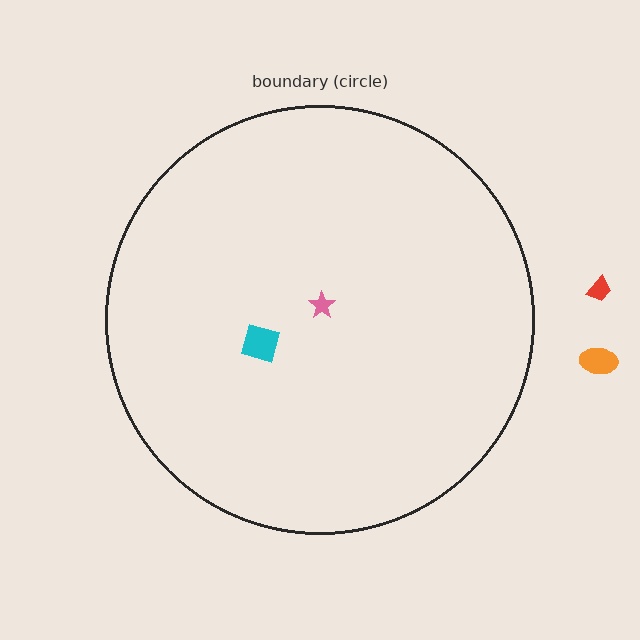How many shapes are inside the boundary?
2 inside, 2 outside.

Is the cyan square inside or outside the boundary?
Inside.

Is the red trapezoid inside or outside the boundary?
Outside.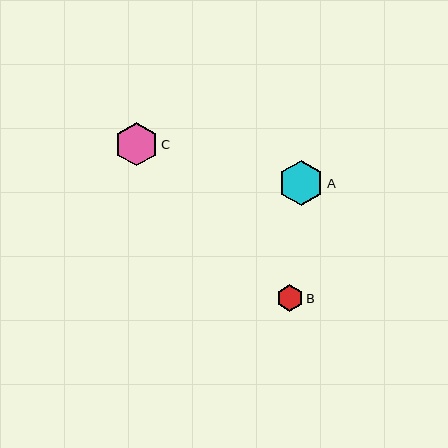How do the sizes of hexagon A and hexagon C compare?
Hexagon A and hexagon C are approximately the same size.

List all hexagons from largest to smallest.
From largest to smallest: A, C, B.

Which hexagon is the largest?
Hexagon A is the largest with a size of approximately 45 pixels.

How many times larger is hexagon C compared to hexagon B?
Hexagon C is approximately 1.6 times the size of hexagon B.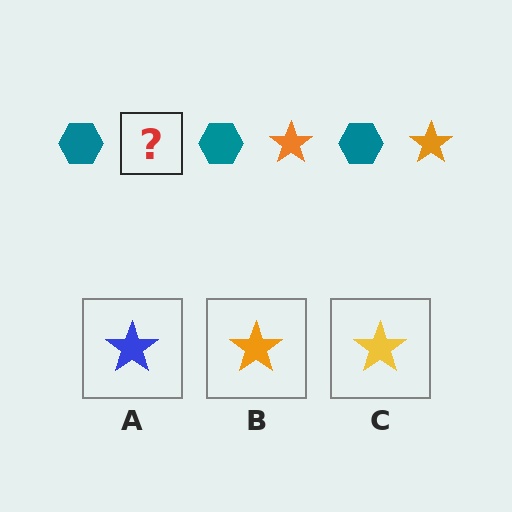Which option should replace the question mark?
Option B.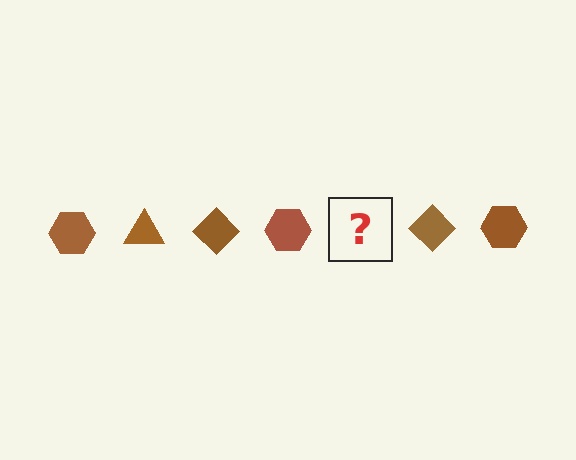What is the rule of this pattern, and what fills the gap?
The rule is that the pattern cycles through hexagon, triangle, diamond shapes in brown. The gap should be filled with a brown triangle.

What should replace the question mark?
The question mark should be replaced with a brown triangle.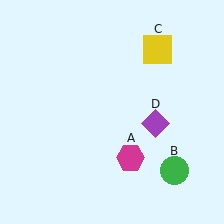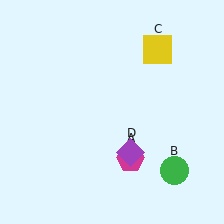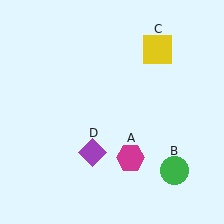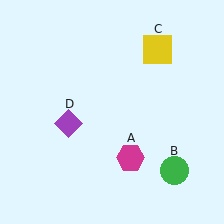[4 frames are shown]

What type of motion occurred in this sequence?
The purple diamond (object D) rotated clockwise around the center of the scene.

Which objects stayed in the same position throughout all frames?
Magenta hexagon (object A) and green circle (object B) and yellow square (object C) remained stationary.